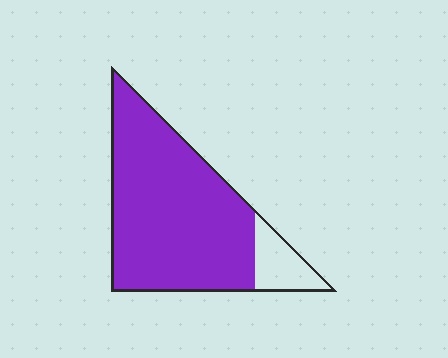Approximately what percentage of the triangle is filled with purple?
Approximately 85%.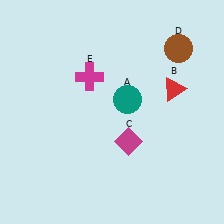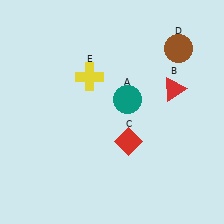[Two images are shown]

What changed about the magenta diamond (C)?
In Image 1, C is magenta. In Image 2, it changed to red.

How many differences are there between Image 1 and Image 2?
There are 2 differences between the two images.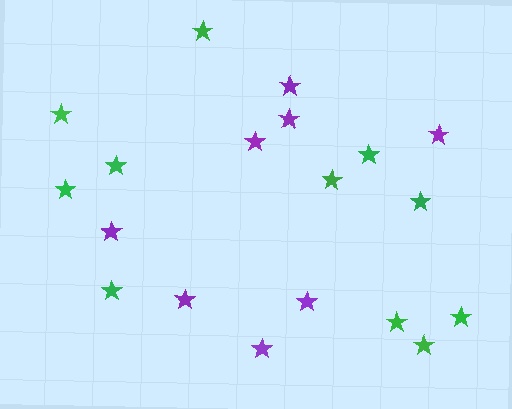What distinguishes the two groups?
There are 2 groups: one group of green stars (11) and one group of purple stars (8).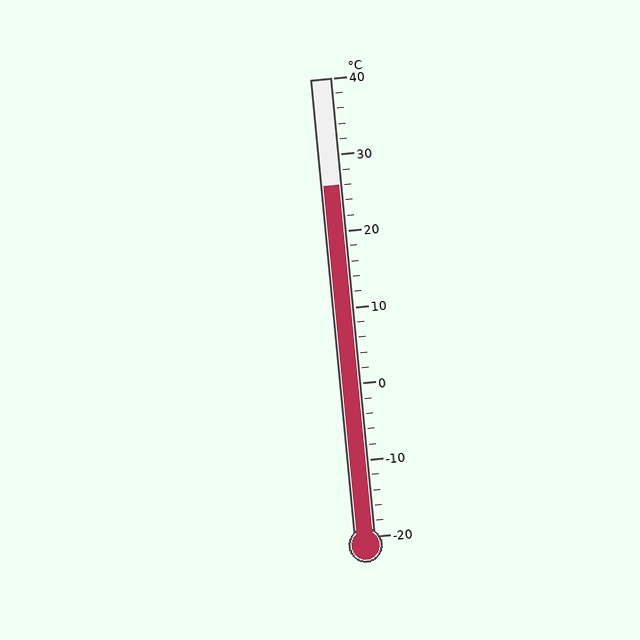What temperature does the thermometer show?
The thermometer shows approximately 26°C.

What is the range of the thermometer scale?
The thermometer scale ranges from -20°C to 40°C.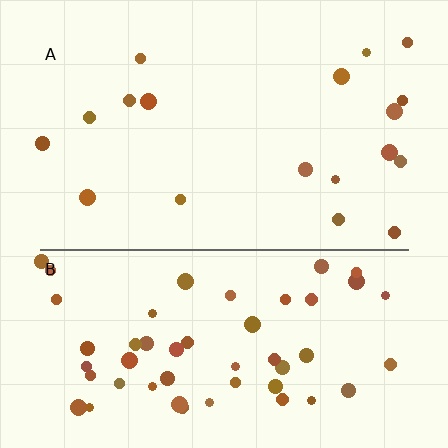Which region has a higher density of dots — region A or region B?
B (the bottom).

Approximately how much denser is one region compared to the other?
Approximately 2.9× — region B over region A.